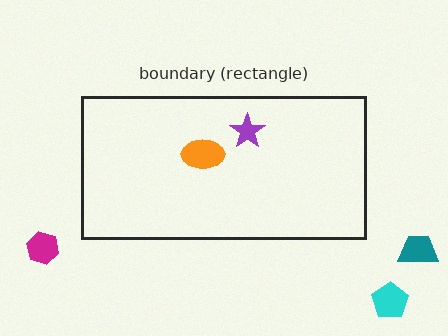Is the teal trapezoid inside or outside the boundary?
Outside.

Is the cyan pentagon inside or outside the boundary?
Outside.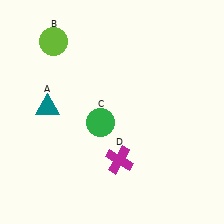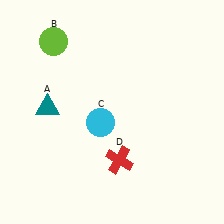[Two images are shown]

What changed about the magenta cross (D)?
In Image 1, D is magenta. In Image 2, it changed to red.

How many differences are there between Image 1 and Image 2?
There are 2 differences between the two images.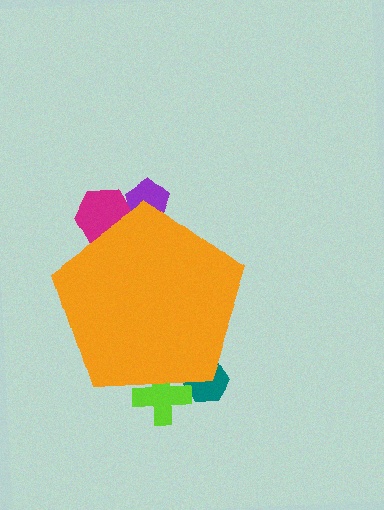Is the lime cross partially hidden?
Yes, the lime cross is partially hidden behind the orange pentagon.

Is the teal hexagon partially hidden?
Yes, the teal hexagon is partially hidden behind the orange pentagon.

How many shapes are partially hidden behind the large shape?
4 shapes are partially hidden.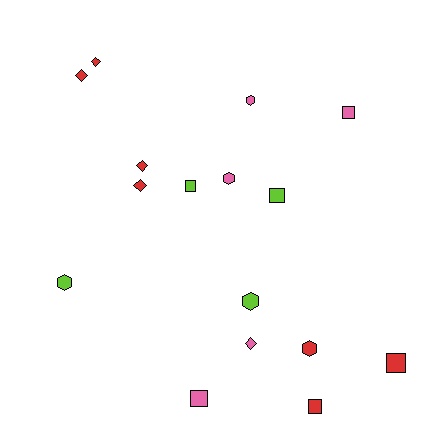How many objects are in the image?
There are 16 objects.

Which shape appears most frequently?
Square, with 6 objects.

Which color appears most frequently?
Red, with 7 objects.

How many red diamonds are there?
There are 4 red diamonds.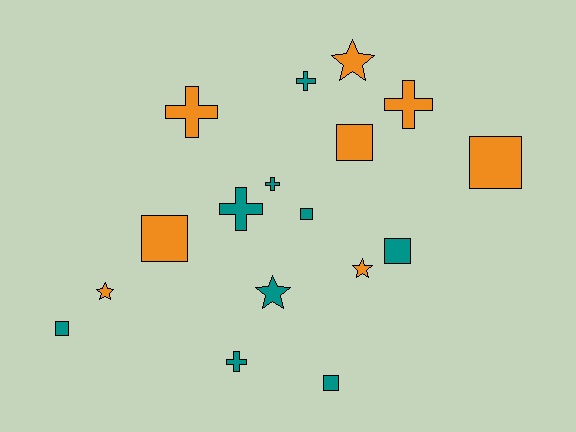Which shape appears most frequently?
Square, with 7 objects.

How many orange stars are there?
There are 3 orange stars.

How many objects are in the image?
There are 17 objects.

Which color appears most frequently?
Teal, with 9 objects.